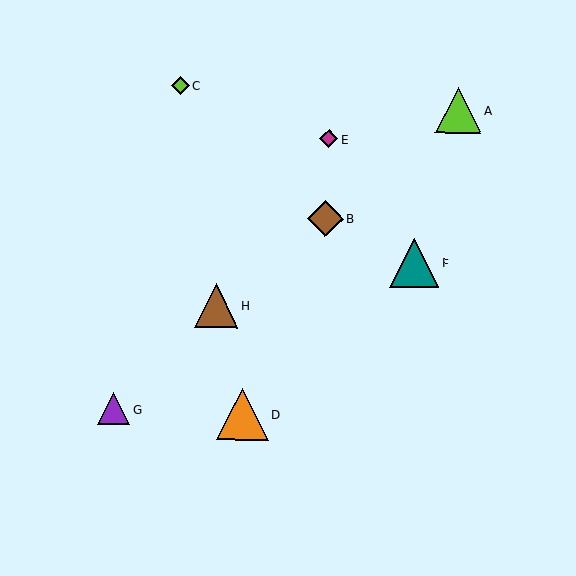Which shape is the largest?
The orange triangle (labeled D) is the largest.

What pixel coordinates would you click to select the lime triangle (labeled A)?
Click at (458, 110) to select the lime triangle A.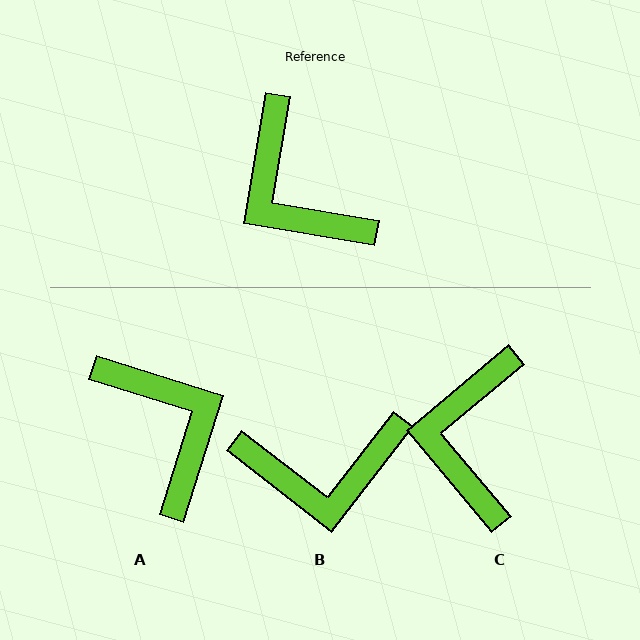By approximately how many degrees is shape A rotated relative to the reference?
Approximately 172 degrees counter-clockwise.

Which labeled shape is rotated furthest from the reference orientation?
A, about 172 degrees away.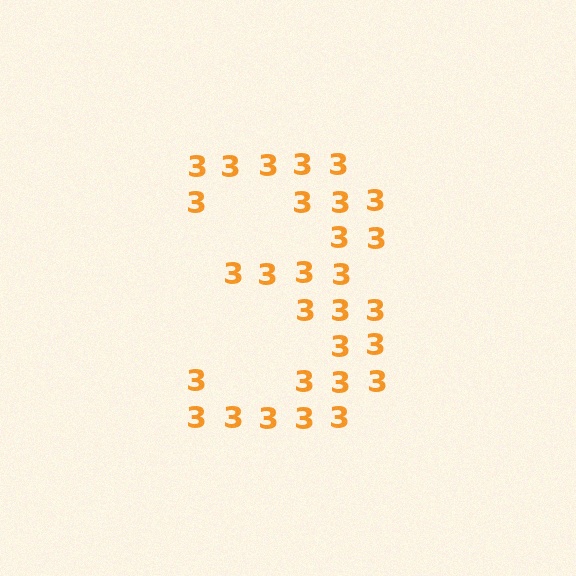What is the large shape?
The large shape is the digit 3.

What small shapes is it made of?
It is made of small digit 3's.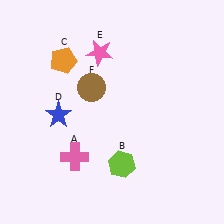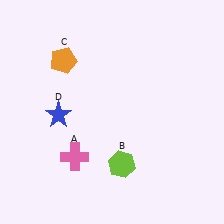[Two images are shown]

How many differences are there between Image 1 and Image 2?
There are 2 differences between the two images.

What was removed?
The pink star (E), the brown circle (F) were removed in Image 2.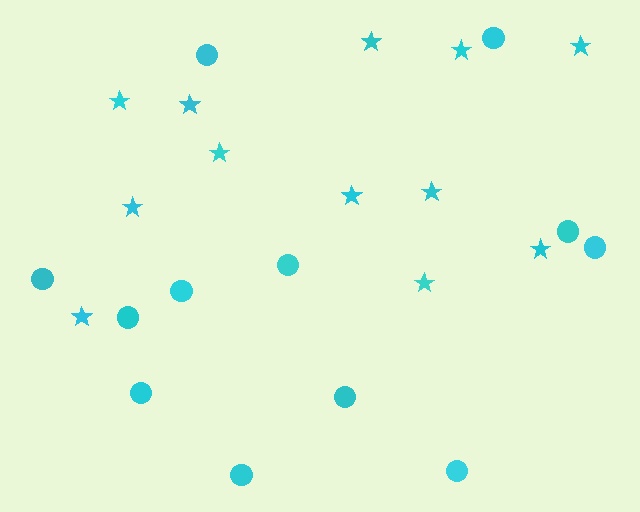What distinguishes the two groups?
There are 2 groups: one group of circles (12) and one group of stars (12).